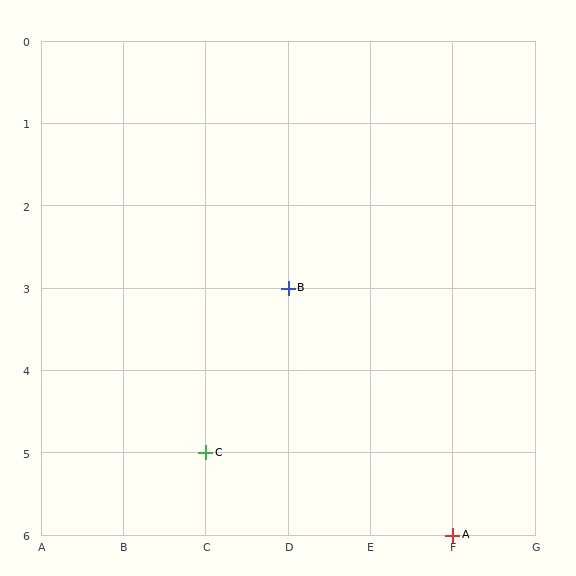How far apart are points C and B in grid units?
Points C and B are 1 column and 2 rows apart (about 2.2 grid units diagonally).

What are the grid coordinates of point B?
Point B is at grid coordinates (D, 3).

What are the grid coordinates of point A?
Point A is at grid coordinates (F, 6).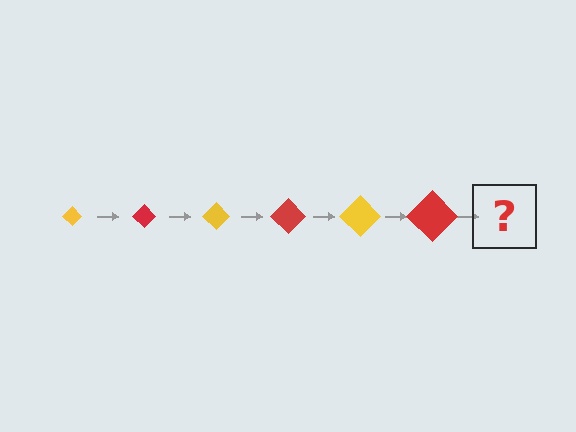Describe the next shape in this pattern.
It should be a yellow diamond, larger than the previous one.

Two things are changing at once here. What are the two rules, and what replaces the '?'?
The two rules are that the diamond grows larger each step and the color cycles through yellow and red. The '?' should be a yellow diamond, larger than the previous one.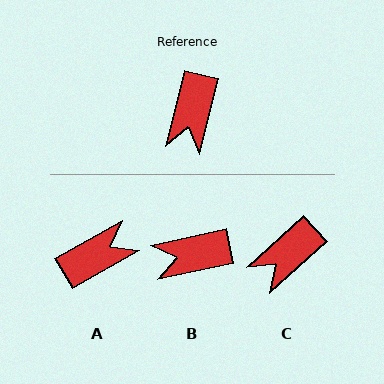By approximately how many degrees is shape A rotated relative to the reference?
Approximately 133 degrees counter-clockwise.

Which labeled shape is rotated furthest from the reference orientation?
A, about 133 degrees away.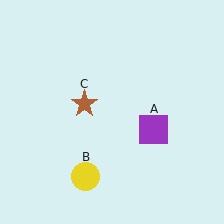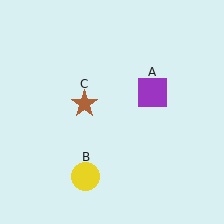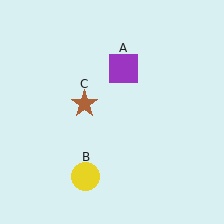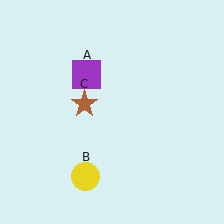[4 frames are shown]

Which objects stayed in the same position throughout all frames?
Yellow circle (object B) and brown star (object C) remained stationary.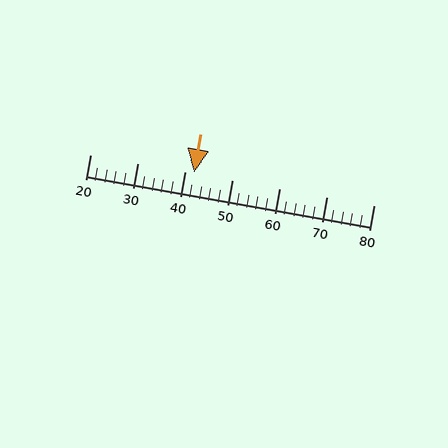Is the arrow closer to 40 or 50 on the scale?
The arrow is closer to 40.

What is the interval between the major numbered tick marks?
The major tick marks are spaced 10 units apart.